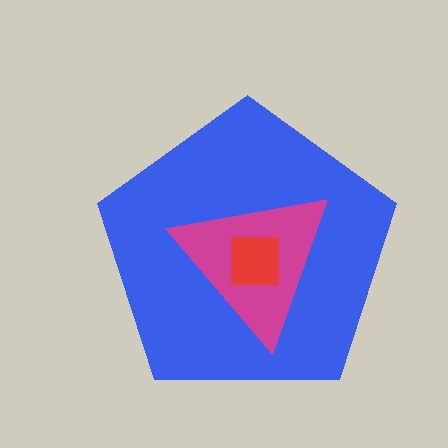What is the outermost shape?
The blue pentagon.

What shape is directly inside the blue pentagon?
The magenta triangle.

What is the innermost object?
The red square.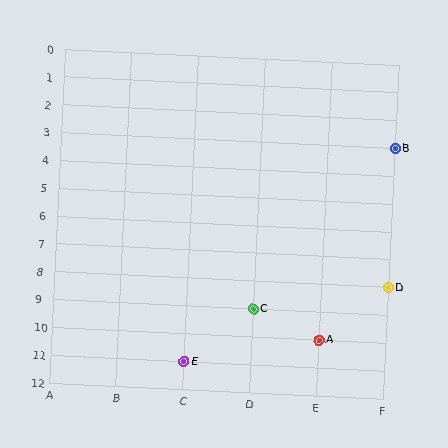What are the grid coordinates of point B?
Point B is at grid coordinates (F, 3).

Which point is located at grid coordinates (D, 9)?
Point C is at (D, 9).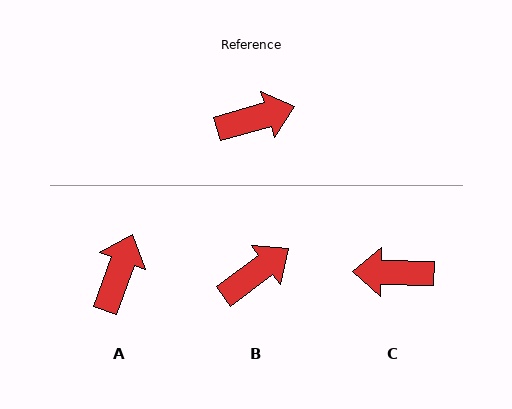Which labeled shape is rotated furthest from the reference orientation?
C, about 163 degrees away.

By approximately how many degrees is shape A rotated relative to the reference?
Approximately 54 degrees counter-clockwise.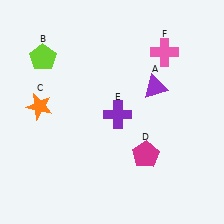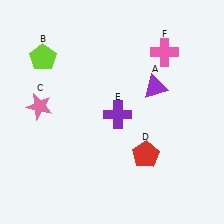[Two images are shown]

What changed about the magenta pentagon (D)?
In Image 1, D is magenta. In Image 2, it changed to red.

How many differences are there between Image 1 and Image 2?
There are 2 differences between the two images.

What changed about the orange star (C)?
In Image 1, C is orange. In Image 2, it changed to pink.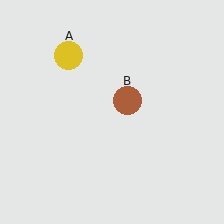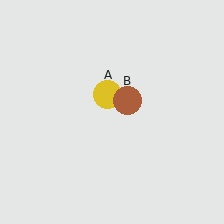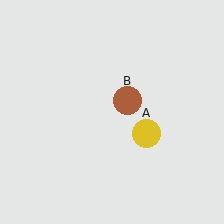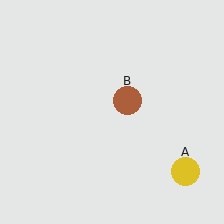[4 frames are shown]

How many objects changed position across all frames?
1 object changed position: yellow circle (object A).